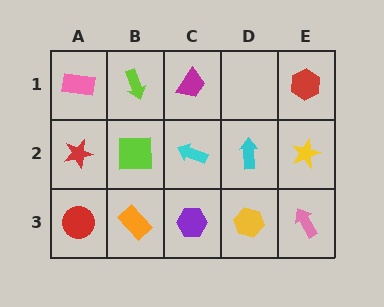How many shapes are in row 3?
5 shapes.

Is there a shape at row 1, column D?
No, that cell is empty.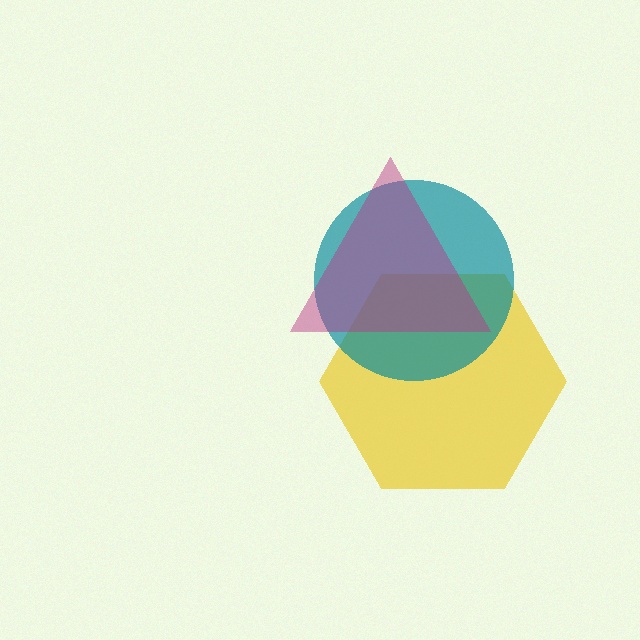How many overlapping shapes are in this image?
There are 3 overlapping shapes in the image.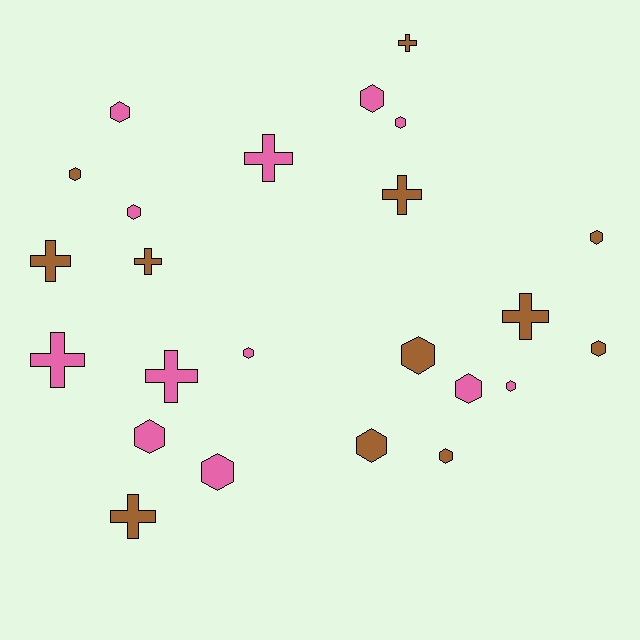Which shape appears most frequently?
Hexagon, with 15 objects.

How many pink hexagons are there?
There are 9 pink hexagons.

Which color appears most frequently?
Pink, with 12 objects.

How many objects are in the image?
There are 24 objects.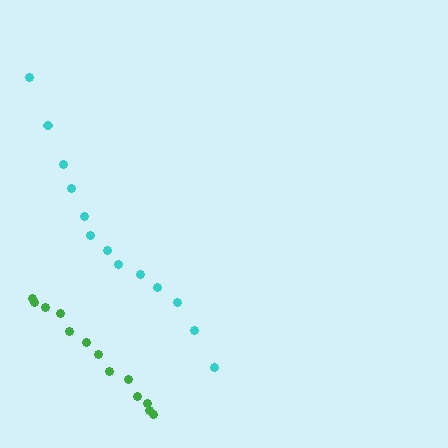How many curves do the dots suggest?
There are 2 distinct paths.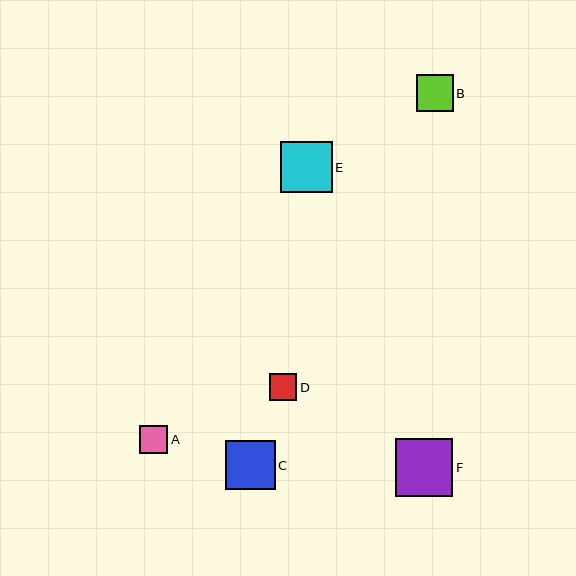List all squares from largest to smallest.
From largest to smallest: F, E, C, B, A, D.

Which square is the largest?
Square F is the largest with a size of approximately 57 pixels.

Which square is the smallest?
Square D is the smallest with a size of approximately 27 pixels.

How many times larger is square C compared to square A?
Square C is approximately 1.8 times the size of square A.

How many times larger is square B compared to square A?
Square B is approximately 1.3 times the size of square A.